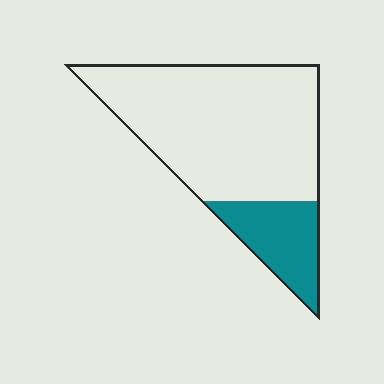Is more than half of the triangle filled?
No.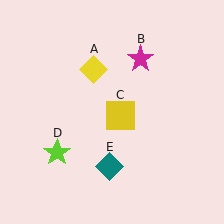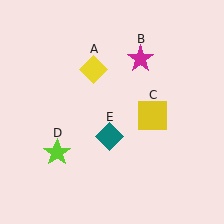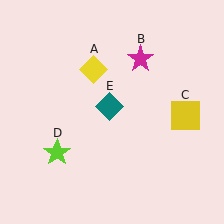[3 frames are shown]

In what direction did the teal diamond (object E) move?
The teal diamond (object E) moved up.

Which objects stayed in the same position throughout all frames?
Yellow diamond (object A) and magenta star (object B) and lime star (object D) remained stationary.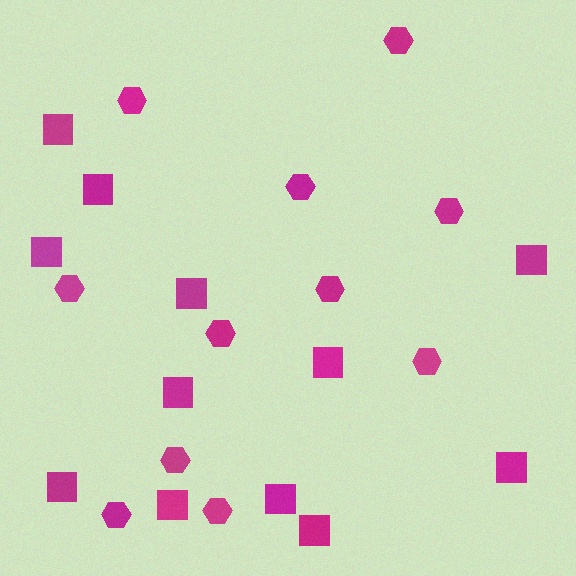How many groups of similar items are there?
There are 2 groups: one group of hexagons (11) and one group of squares (12).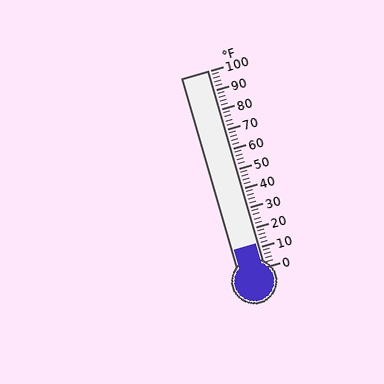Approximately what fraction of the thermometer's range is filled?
The thermometer is filled to approximately 10% of its range.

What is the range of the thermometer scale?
The thermometer scale ranges from 0°F to 100°F.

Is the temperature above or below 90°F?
The temperature is below 90°F.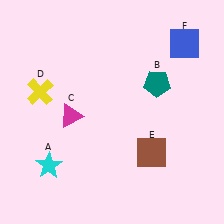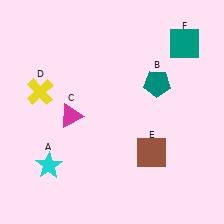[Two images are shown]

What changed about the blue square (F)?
In Image 1, F is blue. In Image 2, it changed to teal.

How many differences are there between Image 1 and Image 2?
There is 1 difference between the two images.